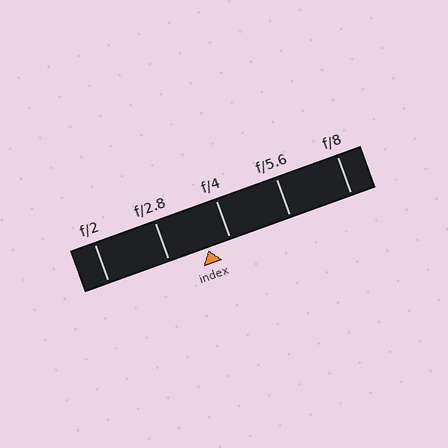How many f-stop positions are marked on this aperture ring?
There are 5 f-stop positions marked.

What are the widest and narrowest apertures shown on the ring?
The widest aperture shown is f/2 and the narrowest is f/8.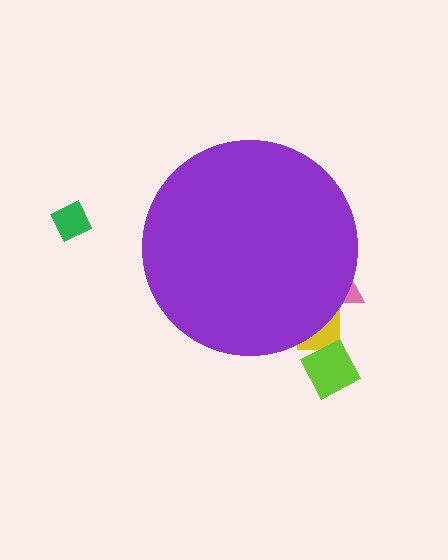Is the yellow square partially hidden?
Yes, the yellow square is partially hidden behind the purple circle.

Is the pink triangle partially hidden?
Yes, the pink triangle is partially hidden behind the purple circle.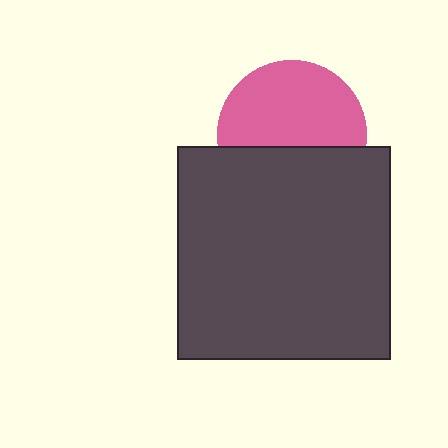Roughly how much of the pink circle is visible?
About half of it is visible (roughly 59%).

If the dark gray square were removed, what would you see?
You would see the complete pink circle.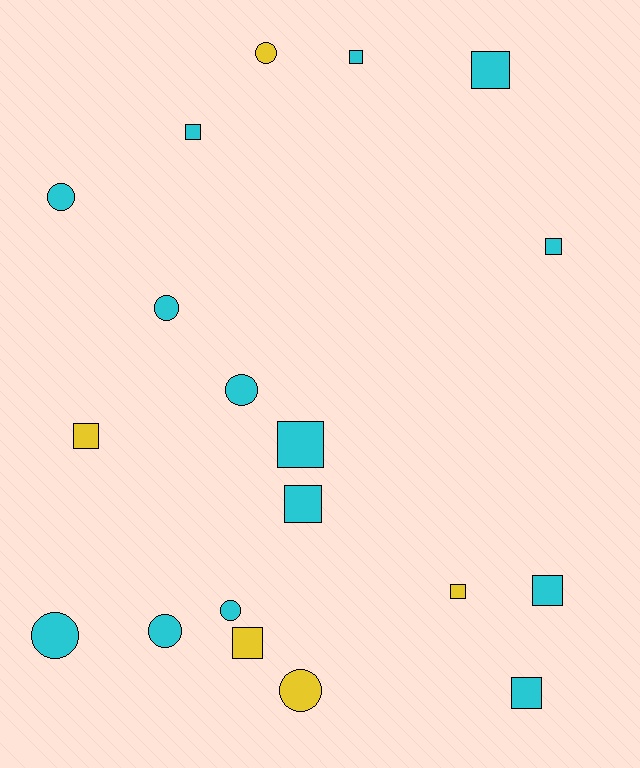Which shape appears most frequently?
Square, with 11 objects.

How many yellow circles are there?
There are 2 yellow circles.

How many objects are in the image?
There are 19 objects.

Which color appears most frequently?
Cyan, with 14 objects.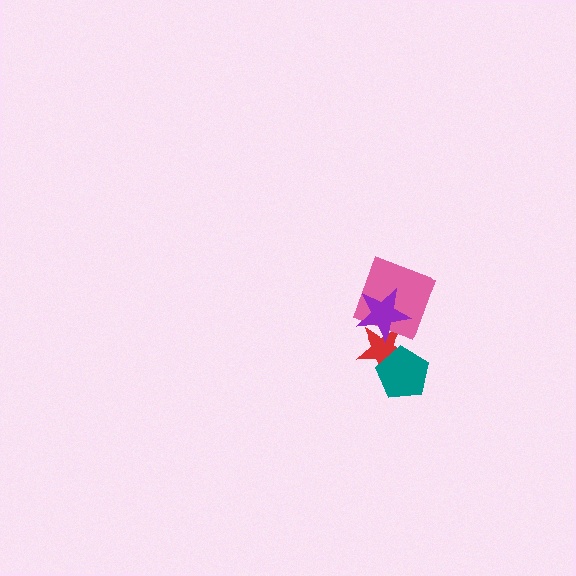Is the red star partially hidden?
Yes, it is partially covered by another shape.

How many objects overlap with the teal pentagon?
1 object overlaps with the teal pentagon.